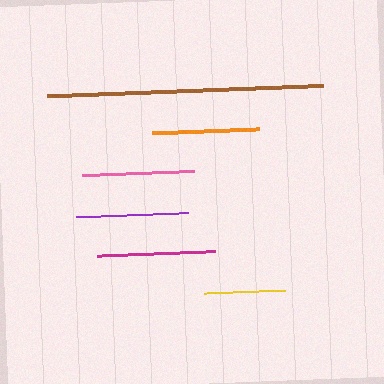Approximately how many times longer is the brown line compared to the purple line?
The brown line is approximately 2.5 times the length of the purple line.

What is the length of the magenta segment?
The magenta segment is approximately 119 pixels long.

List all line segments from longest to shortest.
From longest to shortest: brown, magenta, purple, pink, orange, yellow.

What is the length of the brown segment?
The brown segment is approximately 276 pixels long.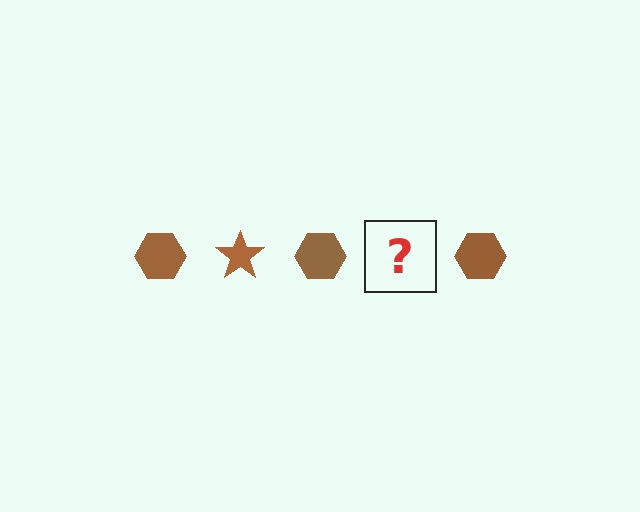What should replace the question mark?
The question mark should be replaced with a brown star.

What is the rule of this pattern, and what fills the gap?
The rule is that the pattern cycles through hexagon, star shapes in brown. The gap should be filled with a brown star.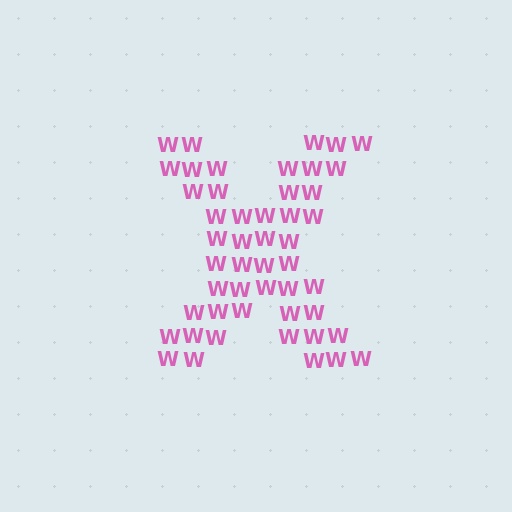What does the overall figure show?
The overall figure shows the letter X.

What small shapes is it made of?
It is made of small letter W's.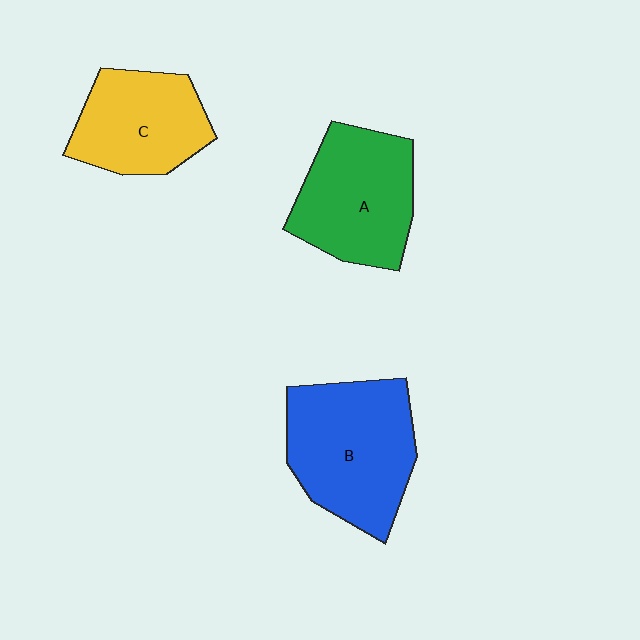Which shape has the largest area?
Shape B (blue).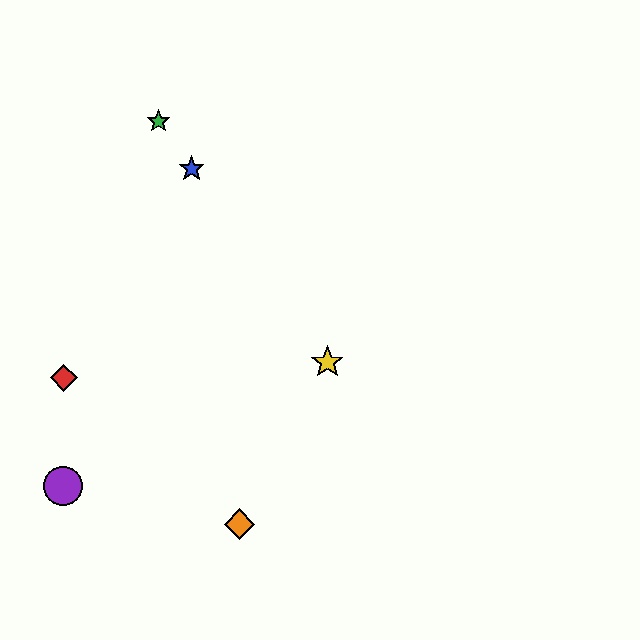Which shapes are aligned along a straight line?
The blue star, the green star, the yellow star are aligned along a straight line.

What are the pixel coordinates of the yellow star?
The yellow star is at (327, 362).